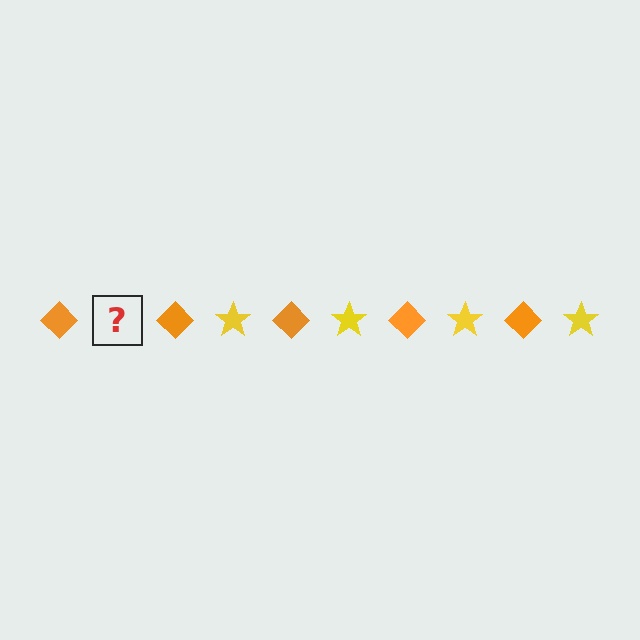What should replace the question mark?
The question mark should be replaced with a yellow star.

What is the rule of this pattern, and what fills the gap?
The rule is that the pattern alternates between orange diamond and yellow star. The gap should be filled with a yellow star.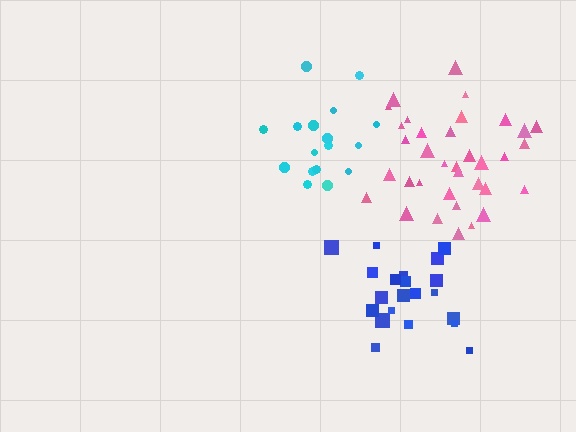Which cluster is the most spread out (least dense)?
Cyan.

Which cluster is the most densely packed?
Blue.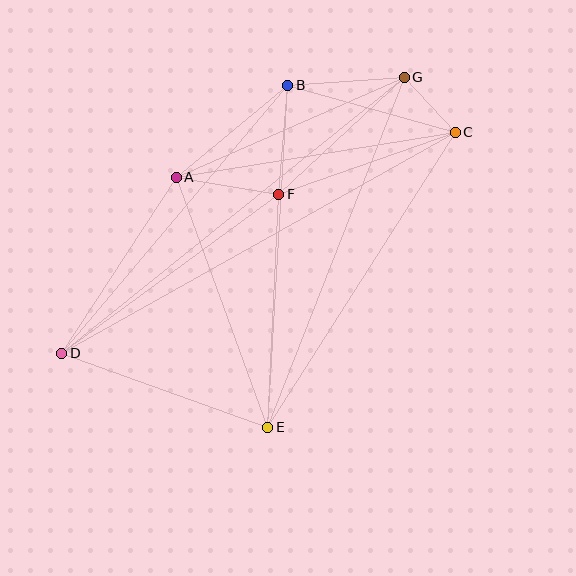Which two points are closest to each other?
Points C and G are closest to each other.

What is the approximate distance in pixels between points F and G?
The distance between F and G is approximately 171 pixels.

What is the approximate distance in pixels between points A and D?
The distance between A and D is approximately 210 pixels.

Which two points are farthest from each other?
Points C and D are farthest from each other.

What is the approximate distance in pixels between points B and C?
The distance between B and C is approximately 174 pixels.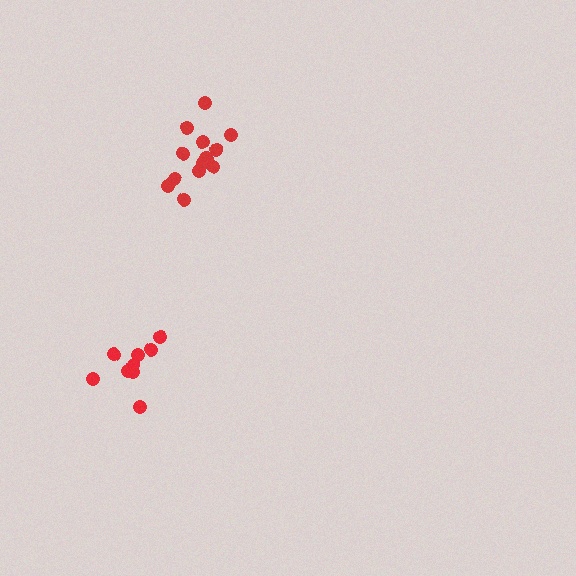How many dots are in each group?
Group 1: 13 dots, Group 2: 9 dots (22 total).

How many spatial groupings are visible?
There are 2 spatial groupings.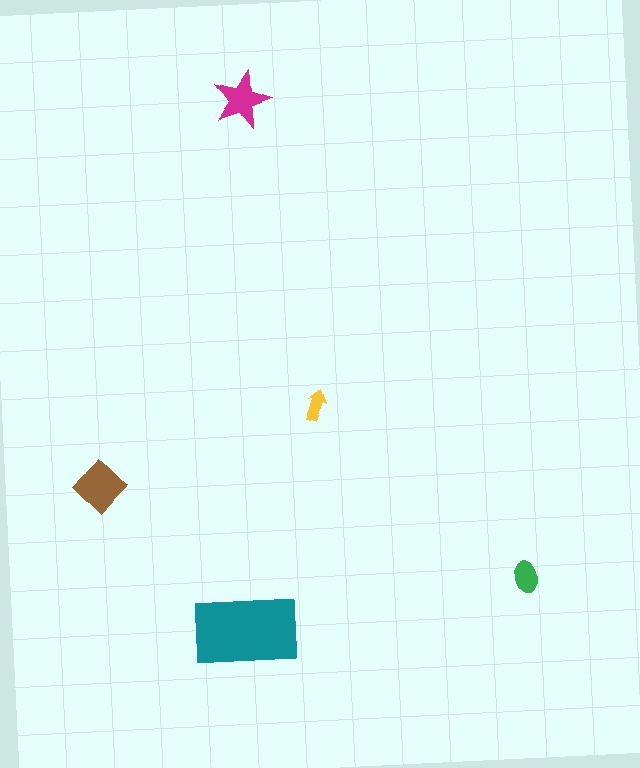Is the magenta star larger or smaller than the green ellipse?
Larger.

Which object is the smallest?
The yellow arrow.